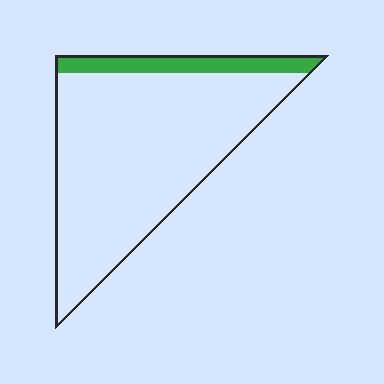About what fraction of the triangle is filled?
About one eighth (1/8).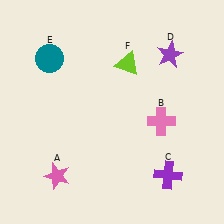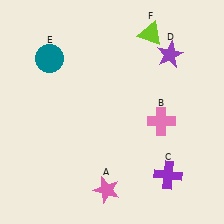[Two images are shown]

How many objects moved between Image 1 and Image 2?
2 objects moved between the two images.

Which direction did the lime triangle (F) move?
The lime triangle (F) moved up.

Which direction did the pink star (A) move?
The pink star (A) moved right.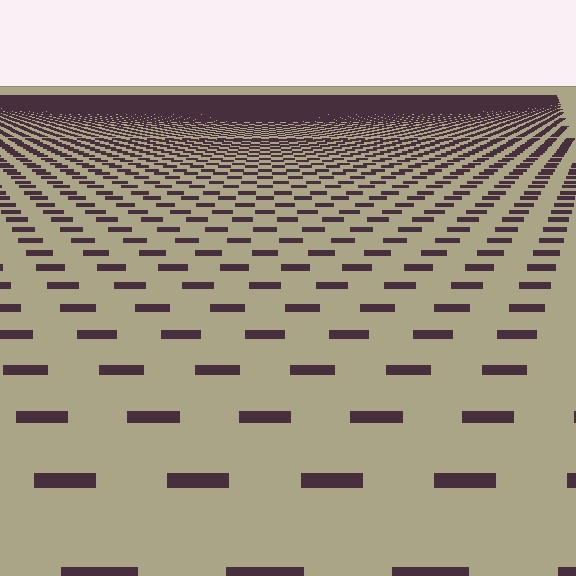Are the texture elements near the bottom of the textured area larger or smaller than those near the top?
Larger. Near the bottom, elements are closer to the viewer and appear at a bigger on-screen size.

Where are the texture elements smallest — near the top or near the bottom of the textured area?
Near the top.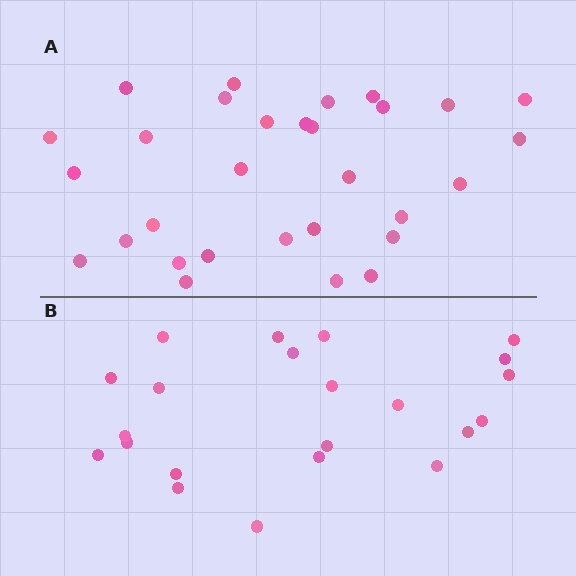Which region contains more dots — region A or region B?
Region A (the top region) has more dots.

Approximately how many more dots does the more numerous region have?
Region A has roughly 8 or so more dots than region B.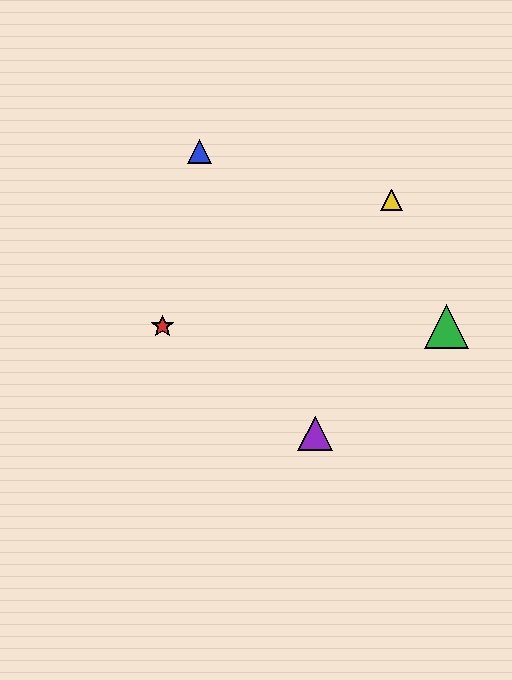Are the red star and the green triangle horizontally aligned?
Yes, both are at y≈326.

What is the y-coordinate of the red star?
The red star is at y≈326.